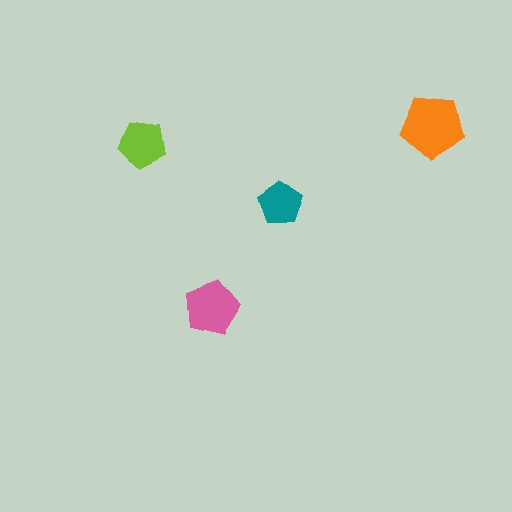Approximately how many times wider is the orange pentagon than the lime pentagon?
About 1.5 times wider.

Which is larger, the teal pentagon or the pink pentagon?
The pink one.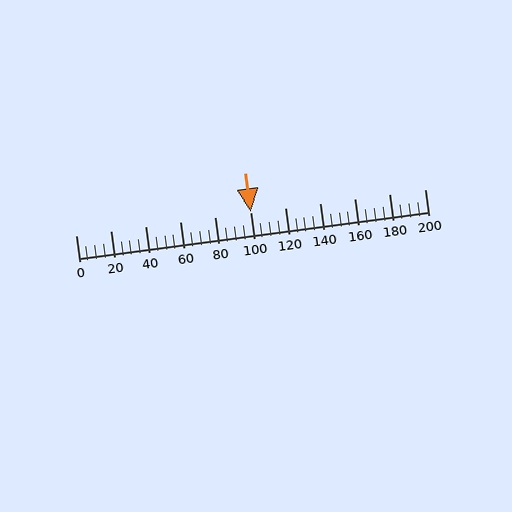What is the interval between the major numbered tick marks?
The major tick marks are spaced 20 units apart.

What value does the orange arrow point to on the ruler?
The orange arrow points to approximately 100.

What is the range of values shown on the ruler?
The ruler shows values from 0 to 200.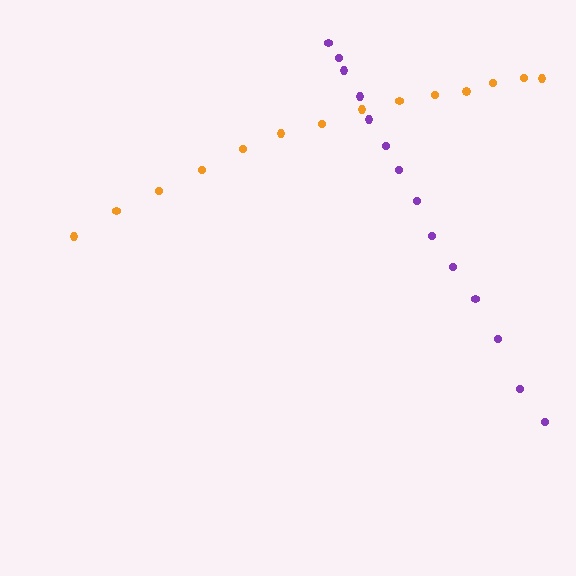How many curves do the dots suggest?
There are 2 distinct paths.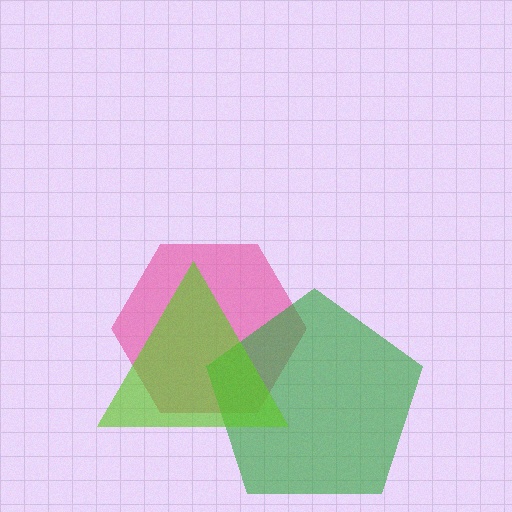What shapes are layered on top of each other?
The layered shapes are: a pink hexagon, a green pentagon, a lime triangle.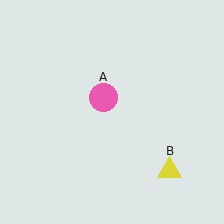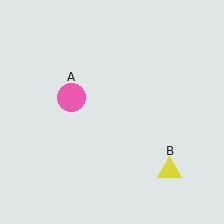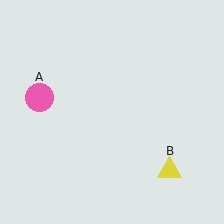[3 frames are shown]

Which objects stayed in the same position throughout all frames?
Yellow triangle (object B) remained stationary.